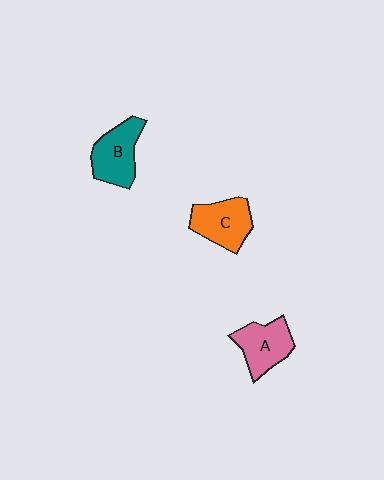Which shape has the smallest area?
Shape A (pink).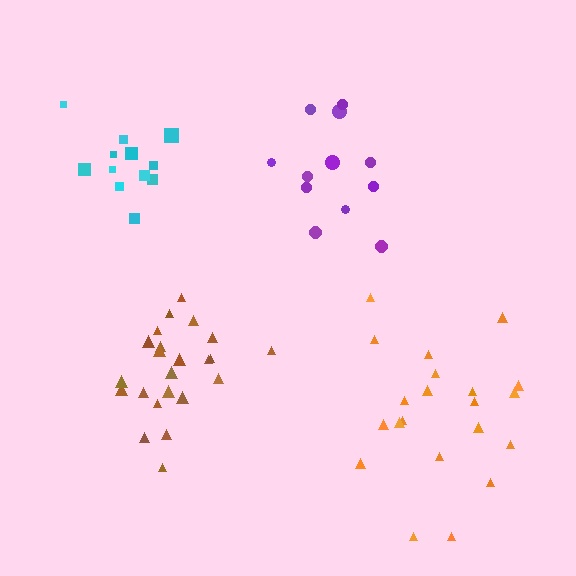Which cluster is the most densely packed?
Cyan.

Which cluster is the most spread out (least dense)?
Purple.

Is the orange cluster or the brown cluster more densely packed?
Brown.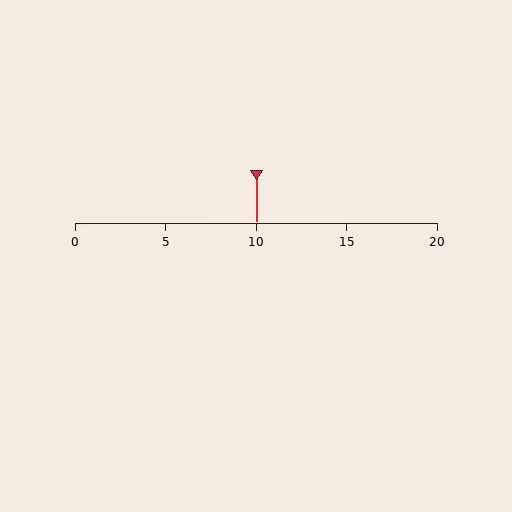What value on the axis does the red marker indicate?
The marker indicates approximately 10.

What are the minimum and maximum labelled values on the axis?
The axis runs from 0 to 20.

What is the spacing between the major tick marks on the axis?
The major ticks are spaced 5 apart.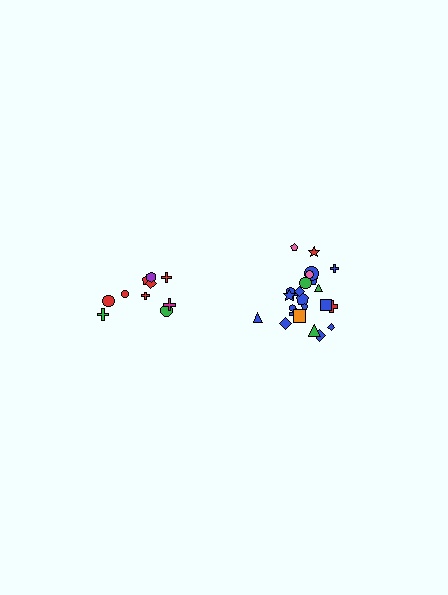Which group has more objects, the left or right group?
The right group.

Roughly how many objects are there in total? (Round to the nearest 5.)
Roughly 35 objects in total.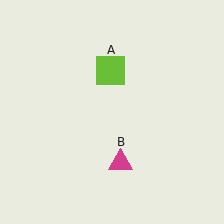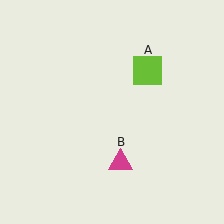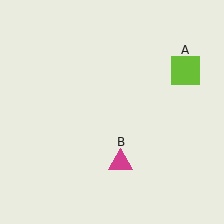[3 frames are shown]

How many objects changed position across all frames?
1 object changed position: lime square (object A).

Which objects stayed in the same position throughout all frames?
Magenta triangle (object B) remained stationary.